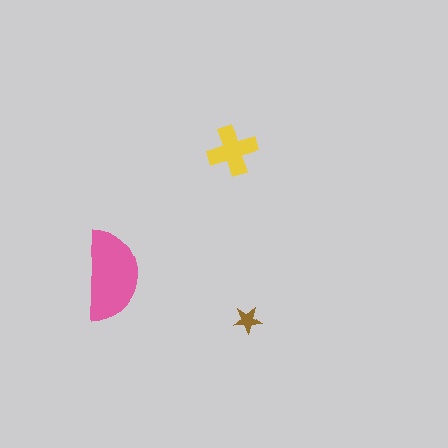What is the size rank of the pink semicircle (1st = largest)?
1st.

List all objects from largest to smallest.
The pink semicircle, the yellow cross, the brown star.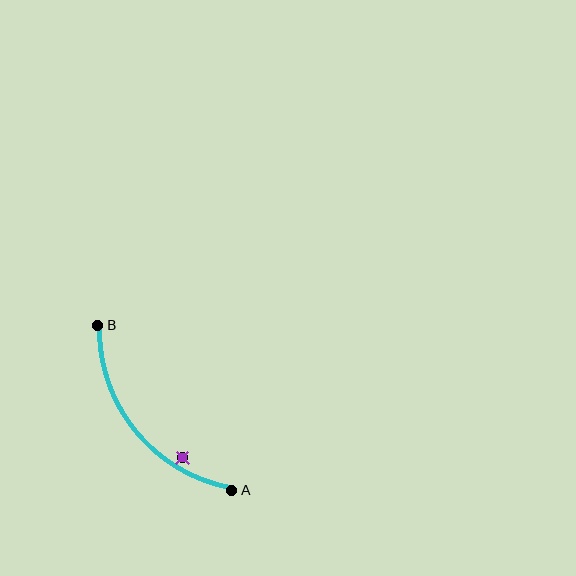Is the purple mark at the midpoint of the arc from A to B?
No — the purple mark does not lie on the arc at all. It sits slightly inside the curve.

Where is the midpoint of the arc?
The arc midpoint is the point on the curve farthest from the straight line joining A and B. It sits below and to the left of that line.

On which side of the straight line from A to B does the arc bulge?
The arc bulges below and to the left of the straight line connecting A and B.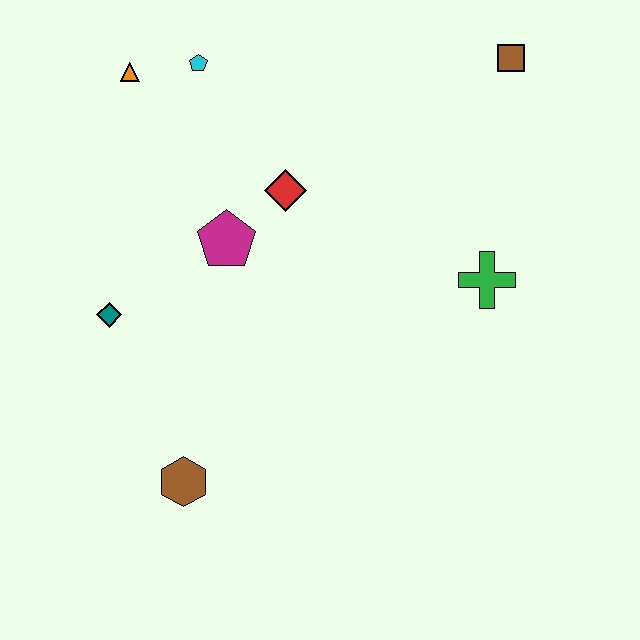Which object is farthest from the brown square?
The brown hexagon is farthest from the brown square.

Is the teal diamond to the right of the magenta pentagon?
No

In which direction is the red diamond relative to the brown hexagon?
The red diamond is above the brown hexagon.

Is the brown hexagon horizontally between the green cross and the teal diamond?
Yes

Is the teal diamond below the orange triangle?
Yes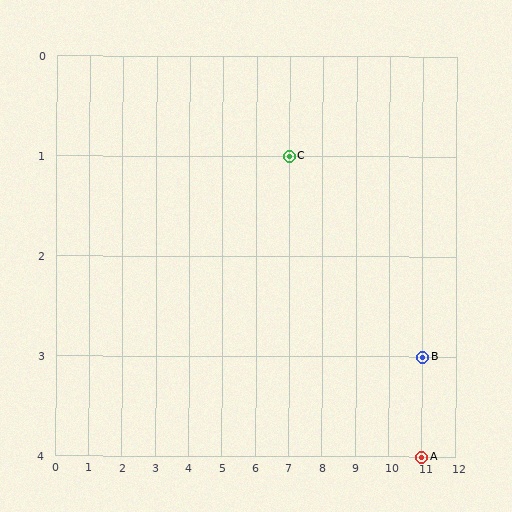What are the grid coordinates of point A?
Point A is at grid coordinates (11, 4).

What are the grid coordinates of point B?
Point B is at grid coordinates (11, 3).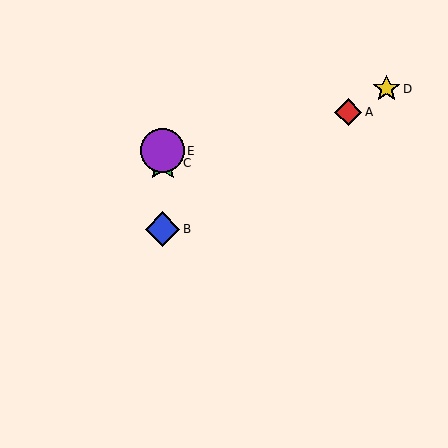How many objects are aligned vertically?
3 objects (B, C, E) are aligned vertically.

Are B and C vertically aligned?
Yes, both are at x≈163.